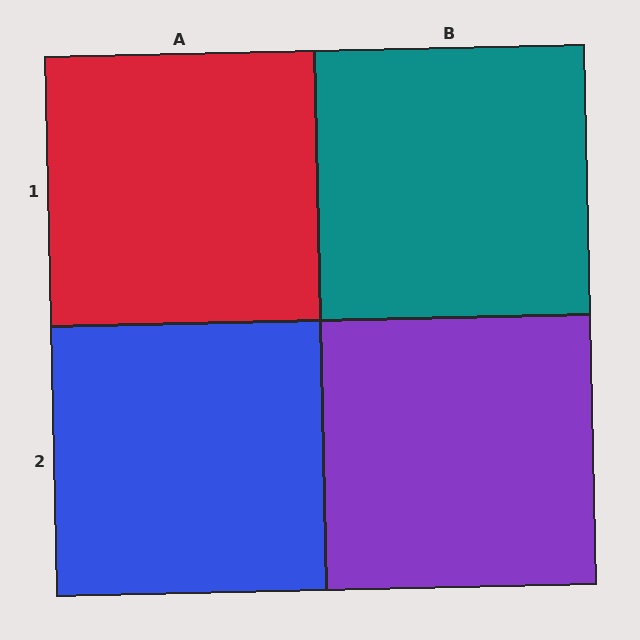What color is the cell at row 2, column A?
Blue.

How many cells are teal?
1 cell is teal.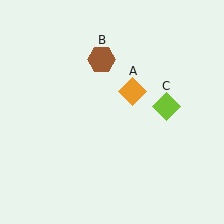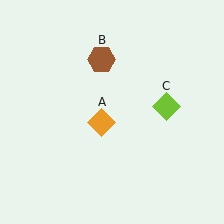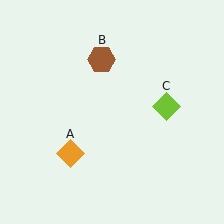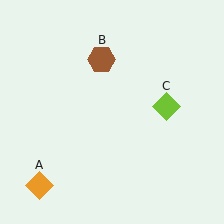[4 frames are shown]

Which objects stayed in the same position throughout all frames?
Brown hexagon (object B) and lime diamond (object C) remained stationary.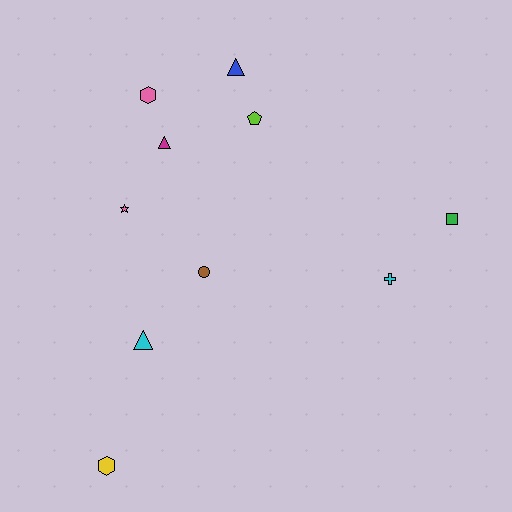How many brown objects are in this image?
There is 1 brown object.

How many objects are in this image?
There are 10 objects.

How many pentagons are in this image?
There is 1 pentagon.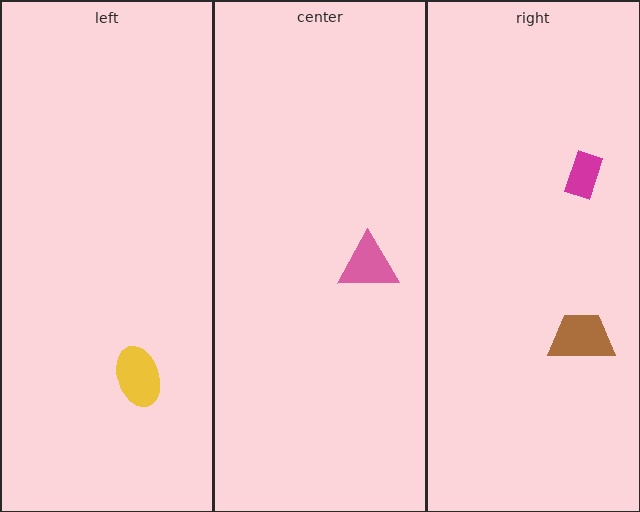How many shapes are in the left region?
1.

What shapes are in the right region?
The magenta rectangle, the brown trapezoid.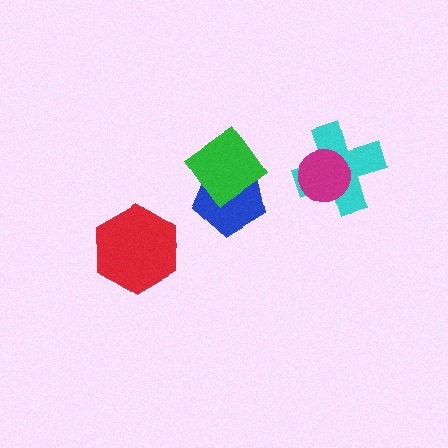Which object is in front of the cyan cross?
The magenta circle is in front of the cyan cross.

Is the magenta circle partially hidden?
No, no other shape covers it.